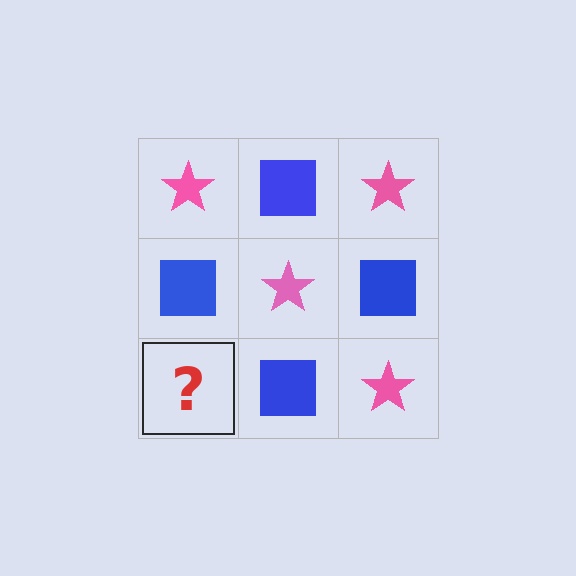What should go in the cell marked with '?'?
The missing cell should contain a pink star.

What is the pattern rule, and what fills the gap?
The rule is that it alternates pink star and blue square in a checkerboard pattern. The gap should be filled with a pink star.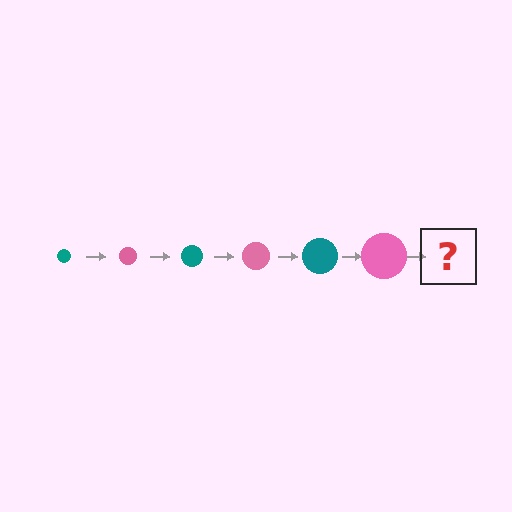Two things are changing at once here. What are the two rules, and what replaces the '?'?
The two rules are that the circle grows larger each step and the color cycles through teal and pink. The '?' should be a teal circle, larger than the previous one.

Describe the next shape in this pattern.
It should be a teal circle, larger than the previous one.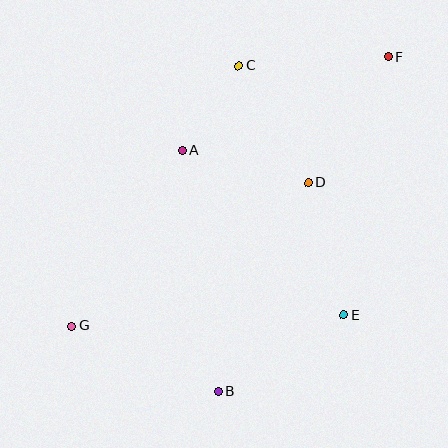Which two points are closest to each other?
Points A and C are closest to each other.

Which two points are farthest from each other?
Points F and G are farthest from each other.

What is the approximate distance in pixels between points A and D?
The distance between A and D is approximately 130 pixels.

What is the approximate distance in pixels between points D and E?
The distance between D and E is approximately 137 pixels.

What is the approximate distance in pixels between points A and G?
The distance between A and G is approximately 207 pixels.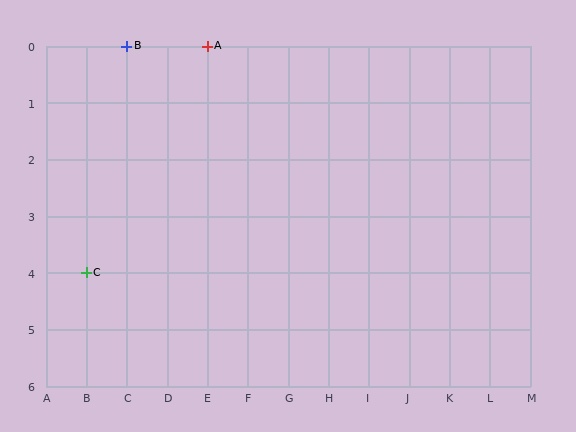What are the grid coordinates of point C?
Point C is at grid coordinates (B, 4).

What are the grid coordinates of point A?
Point A is at grid coordinates (E, 0).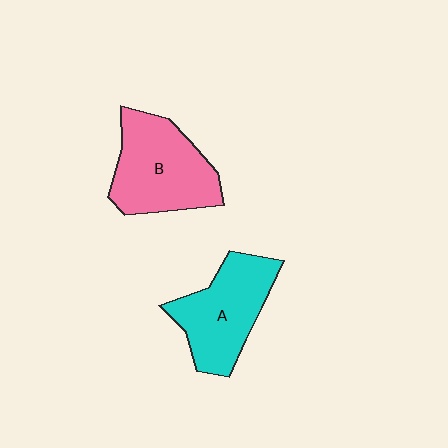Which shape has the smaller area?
Shape A (cyan).